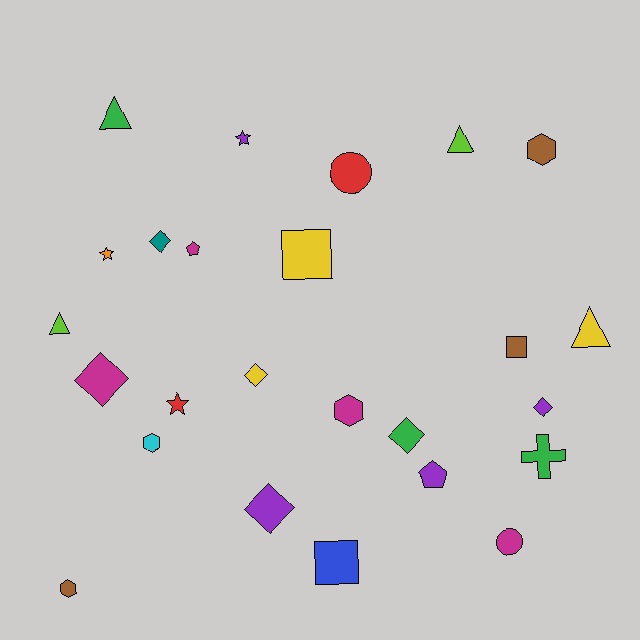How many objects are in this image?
There are 25 objects.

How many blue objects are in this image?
There is 1 blue object.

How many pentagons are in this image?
There are 2 pentagons.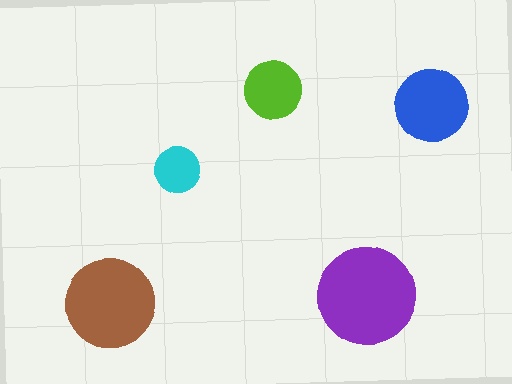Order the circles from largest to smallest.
the purple one, the brown one, the blue one, the lime one, the cyan one.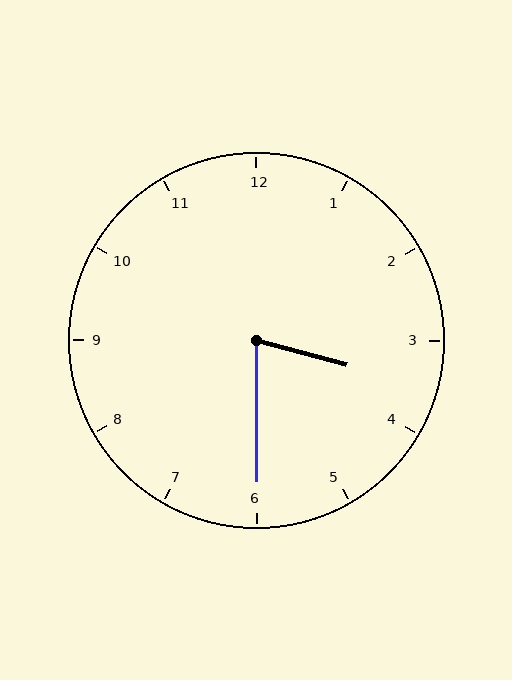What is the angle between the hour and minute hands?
Approximately 75 degrees.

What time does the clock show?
3:30.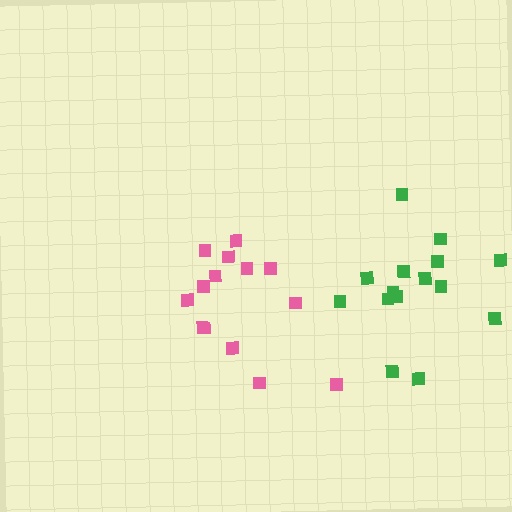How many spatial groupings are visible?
There are 2 spatial groupings.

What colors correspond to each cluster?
The clusters are colored: green, pink.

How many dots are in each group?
Group 1: 15 dots, Group 2: 14 dots (29 total).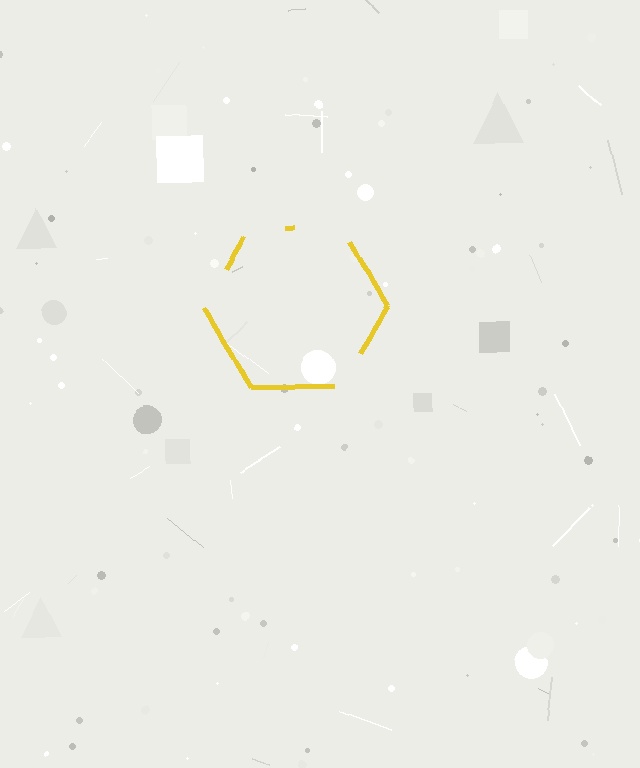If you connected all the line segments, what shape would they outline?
They would outline a hexagon.